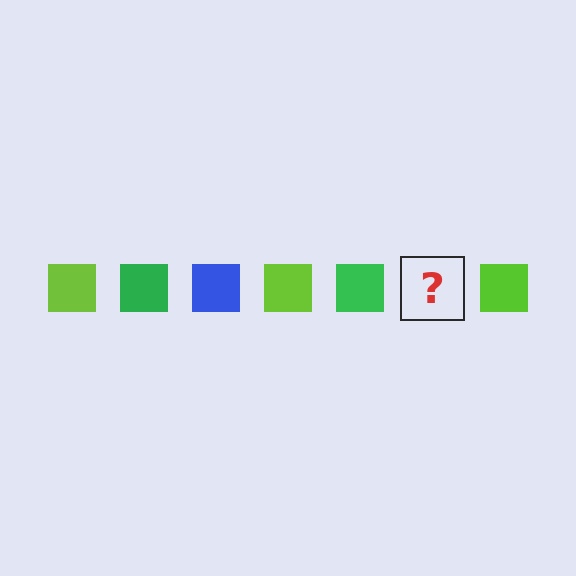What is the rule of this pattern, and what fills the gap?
The rule is that the pattern cycles through lime, green, blue squares. The gap should be filled with a blue square.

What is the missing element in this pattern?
The missing element is a blue square.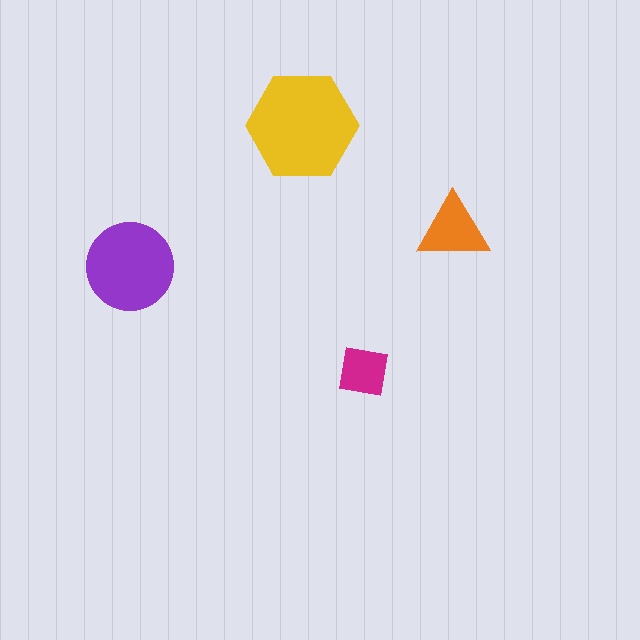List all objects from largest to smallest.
The yellow hexagon, the purple circle, the orange triangle, the magenta square.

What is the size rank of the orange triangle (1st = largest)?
3rd.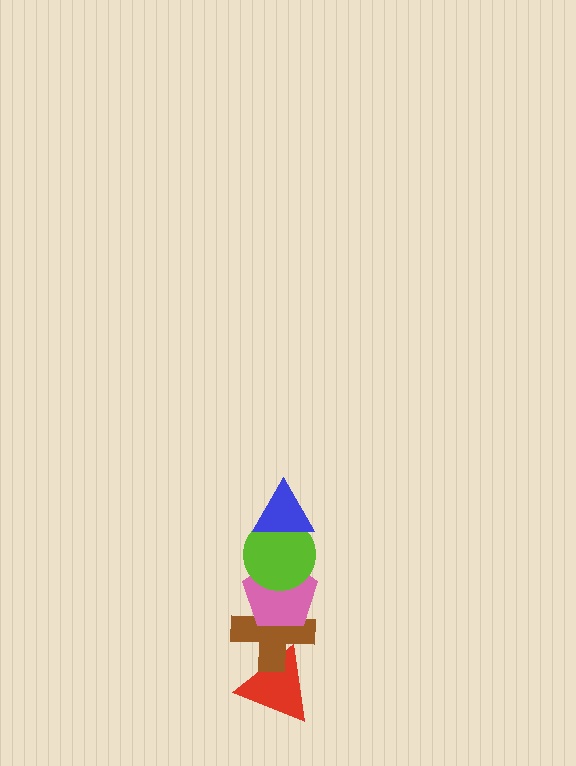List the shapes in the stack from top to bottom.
From top to bottom: the blue triangle, the lime circle, the pink pentagon, the brown cross, the red triangle.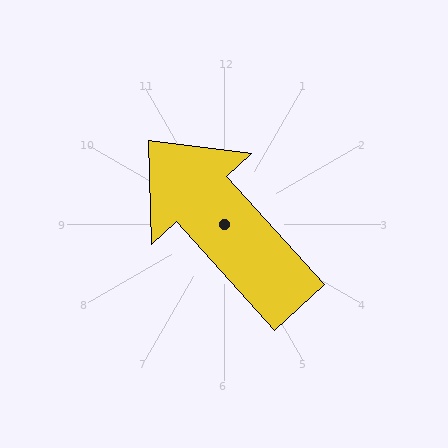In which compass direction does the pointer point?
Northwest.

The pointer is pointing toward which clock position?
Roughly 11 o'clock.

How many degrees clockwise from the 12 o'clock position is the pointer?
Approximately 318 degrees.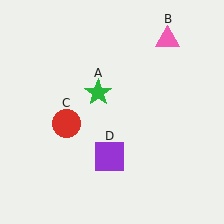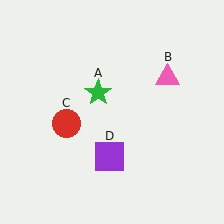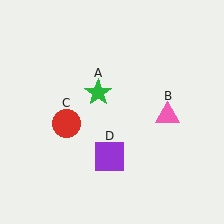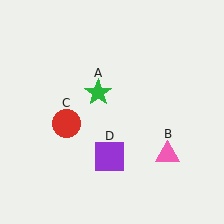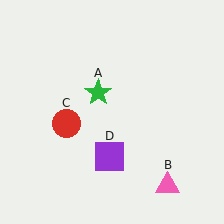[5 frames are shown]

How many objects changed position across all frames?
1 object changed position: pink triangle (object B).